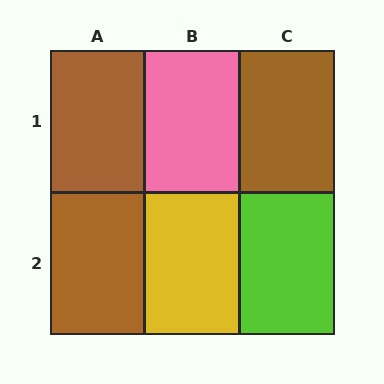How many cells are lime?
1 cell is lime.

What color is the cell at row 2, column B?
Yellow.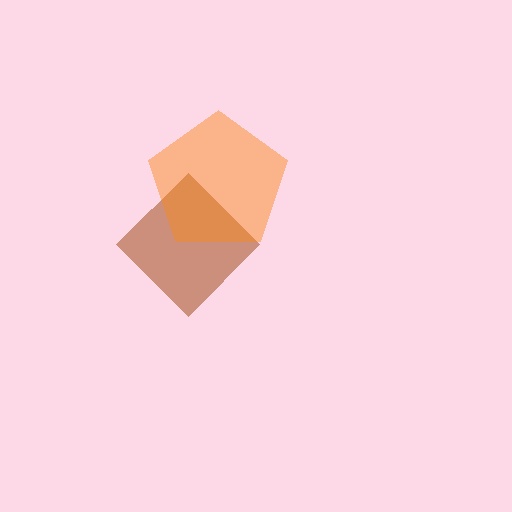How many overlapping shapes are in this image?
There are 2 overlapping shapes in the image.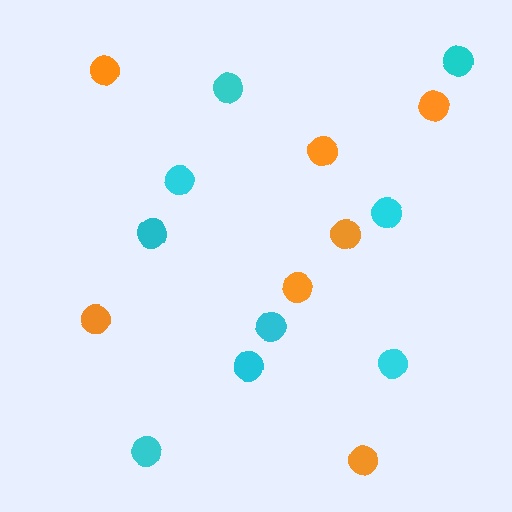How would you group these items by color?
There are 2 groups: one group of cyan circles (9) and one group of orange circles (7).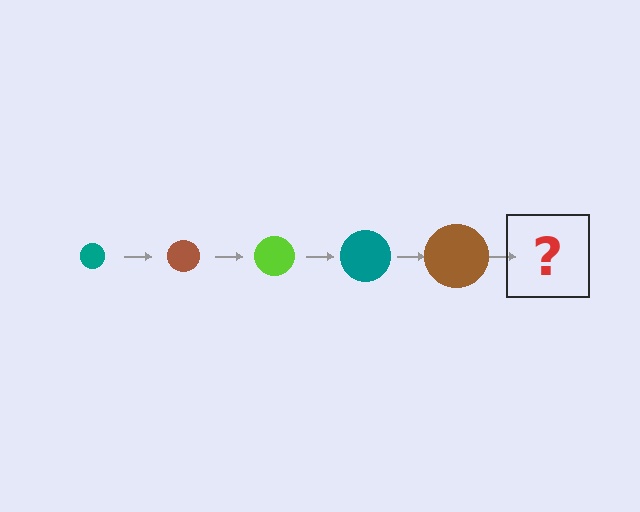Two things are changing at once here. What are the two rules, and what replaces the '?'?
The two rules are that the circle grows larger each step and the color cycles through teal, brown, and lime. The '?' should be a lime circle, larger than the previous one.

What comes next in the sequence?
The next element should be a lime circle, larger than the previous one.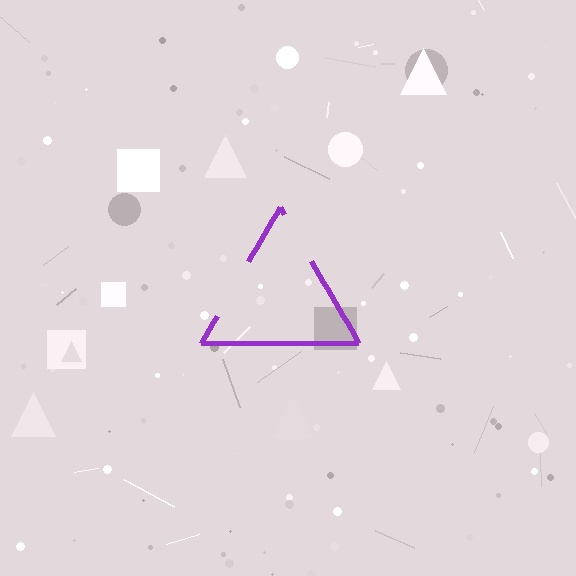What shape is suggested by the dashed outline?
The dashed outline suggests a triangle.